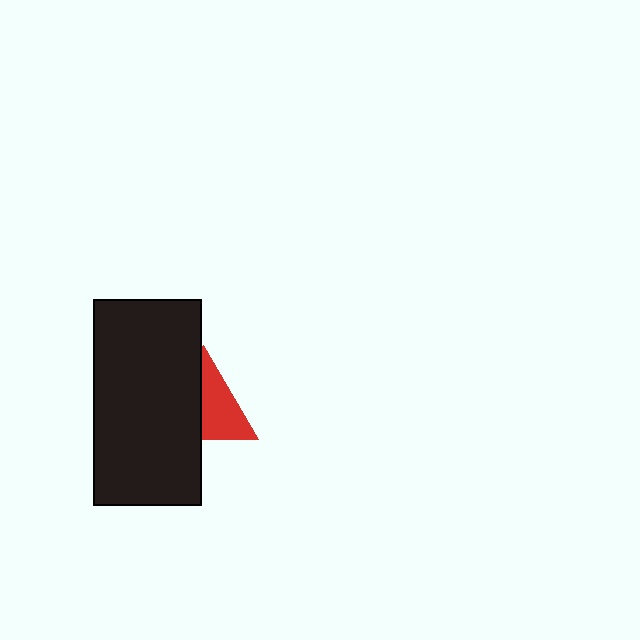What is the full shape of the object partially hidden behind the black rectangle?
The partially hidden object is a red triangle.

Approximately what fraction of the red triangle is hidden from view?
Roughly 46% of the red triangle is hidden behind the black rectangle.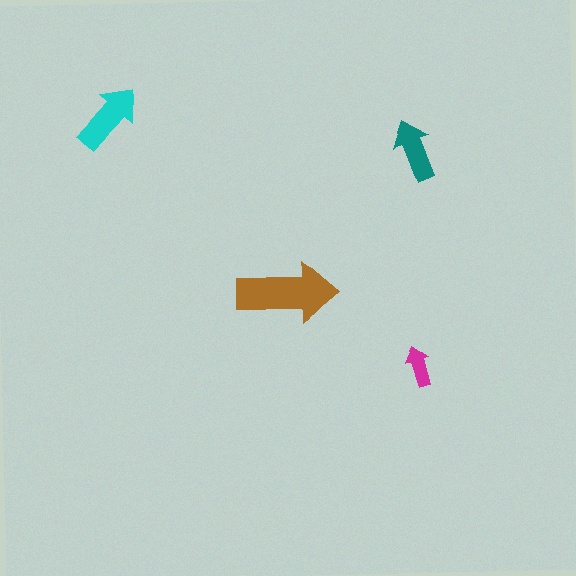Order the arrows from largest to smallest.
the brown one, the cyan one, the teal one, the magenta one.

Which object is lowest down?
The magenta arrow is bottommost.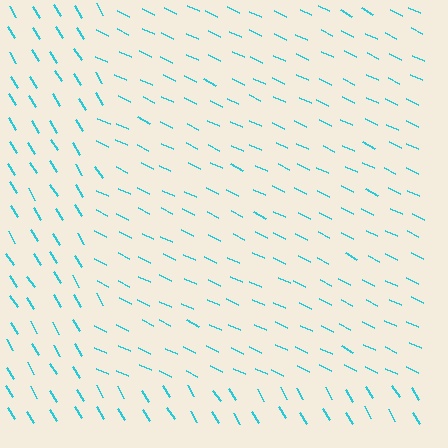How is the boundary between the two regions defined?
The boundary is defined purely by a change in line orientation (approximately 33 degrees difference). All lines are the same color and thickness.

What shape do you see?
I see a rectangle.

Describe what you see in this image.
The image is filled with small cyan line segments. A rectangle region in the image has lines oriented differently from the surrounding lines, creating a visible texture boundary.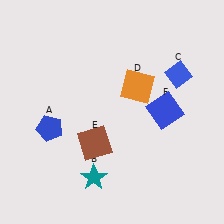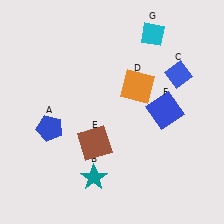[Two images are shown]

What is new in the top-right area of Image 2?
A cyan diamond (G) was added in the top-right area of Image 2.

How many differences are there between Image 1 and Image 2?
There is 1 difference between the two images.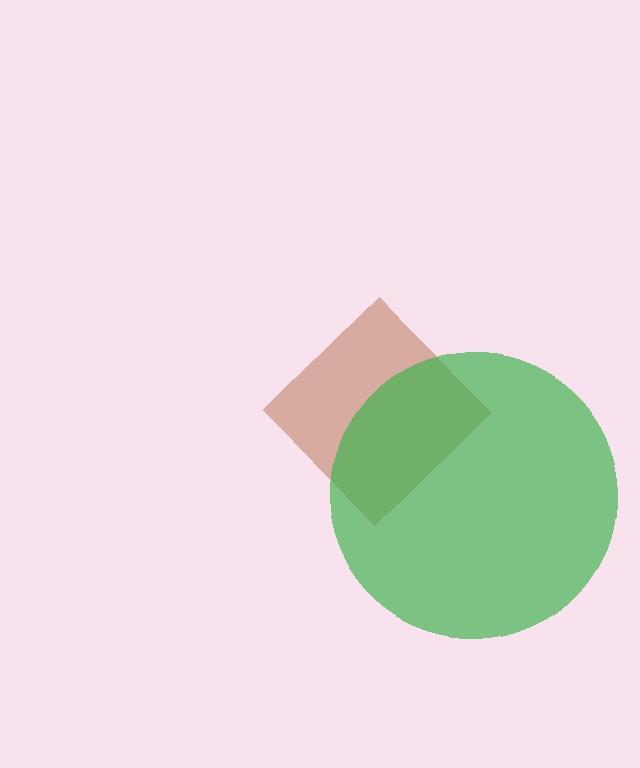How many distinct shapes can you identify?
There are 2 distinct shapes: a brown diamond, a green circle.